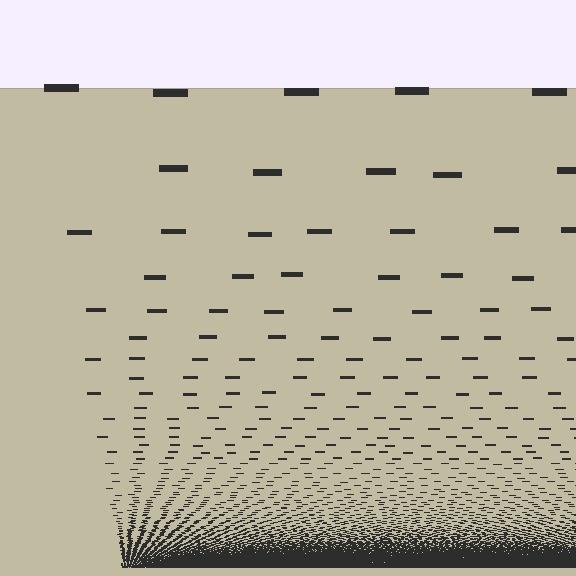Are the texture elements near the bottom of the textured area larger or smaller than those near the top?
Smaller. The gradient is inverted — elements near the bottom are smaller and denser.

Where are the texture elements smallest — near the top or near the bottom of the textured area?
Near the bottom.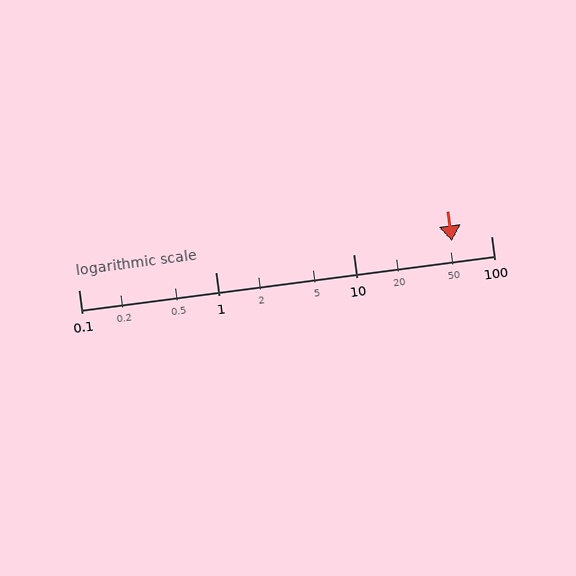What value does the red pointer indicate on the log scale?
The pointer indicates approximately 52.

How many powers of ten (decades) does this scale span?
The scale spans 3 decades, from 0.1 to 100.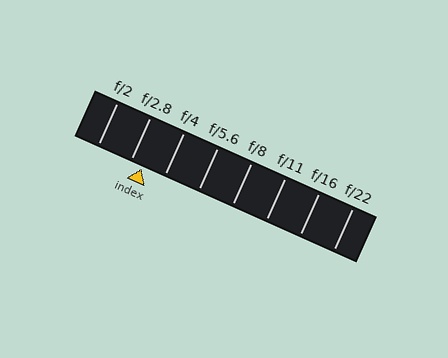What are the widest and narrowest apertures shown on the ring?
The widest aperture shown is f/2 and the narrowest is f/22.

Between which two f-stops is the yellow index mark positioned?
The index mark is between f/2.8 and f/4.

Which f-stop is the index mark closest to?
The index mark is closest to f/2.8.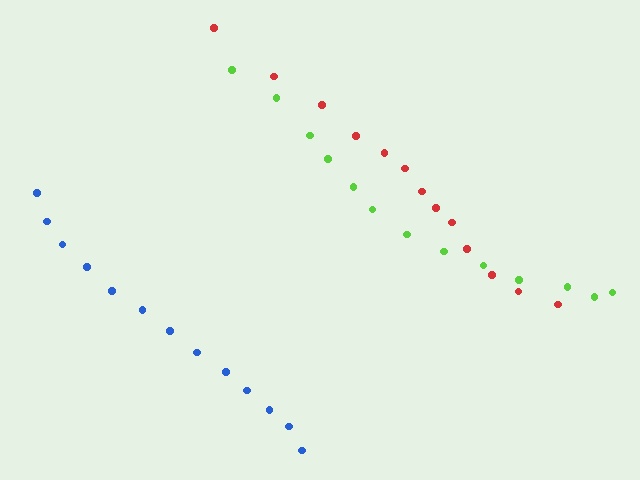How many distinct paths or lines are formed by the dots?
There are 3 distinct paths.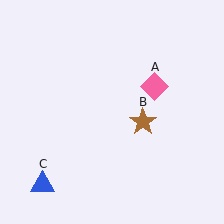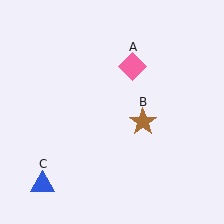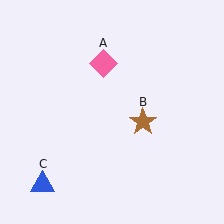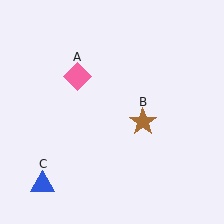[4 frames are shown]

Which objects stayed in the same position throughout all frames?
Brown star (object B) and blue triangle (object C) remained stationary.